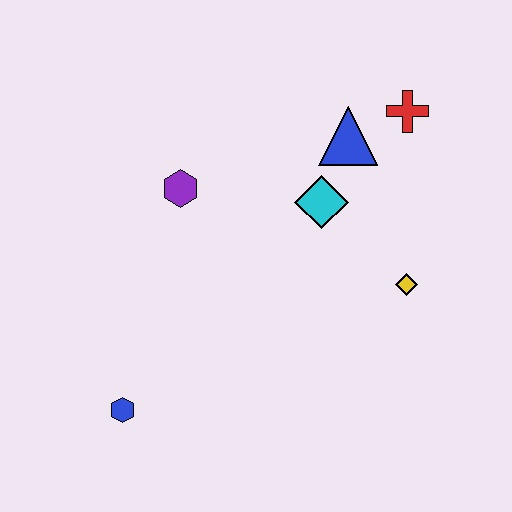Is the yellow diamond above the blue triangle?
No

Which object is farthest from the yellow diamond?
The blue hexagon is farthest from the yellow diamond.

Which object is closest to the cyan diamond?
The blue triangle is closest to the cyan diamond.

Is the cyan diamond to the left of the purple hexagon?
No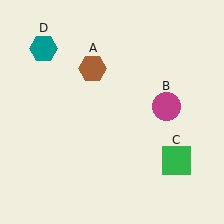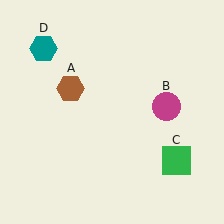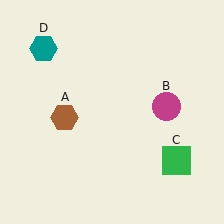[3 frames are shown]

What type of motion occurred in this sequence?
The brown hexagon (object A) rotated counterclockwise around the center of the scene.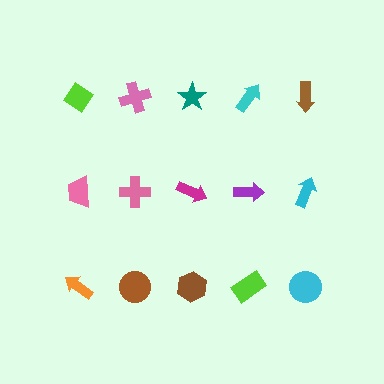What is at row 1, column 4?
A cyan arrow.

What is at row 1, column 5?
A brown arrow.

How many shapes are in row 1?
5 shapes.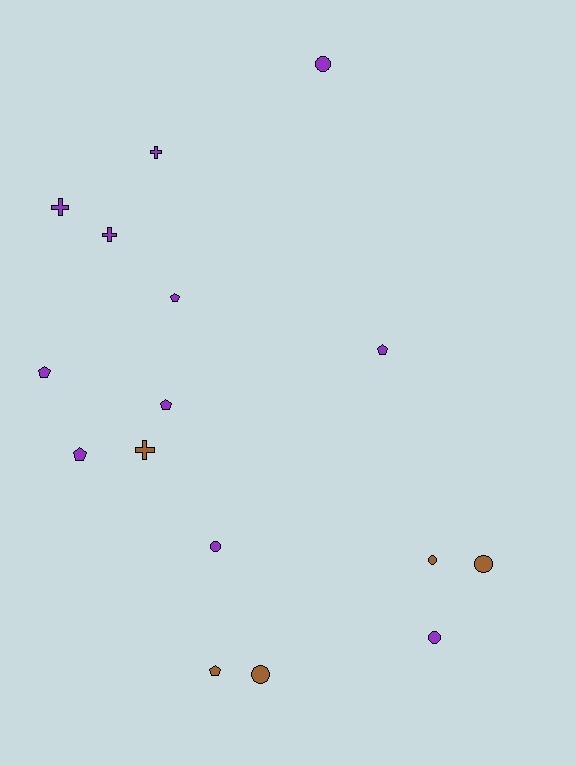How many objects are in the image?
There are 16 objects.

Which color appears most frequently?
Purple, with 11 objects.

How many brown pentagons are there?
There is 1 brown pentagon.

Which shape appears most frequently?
Circle, with 6 objects.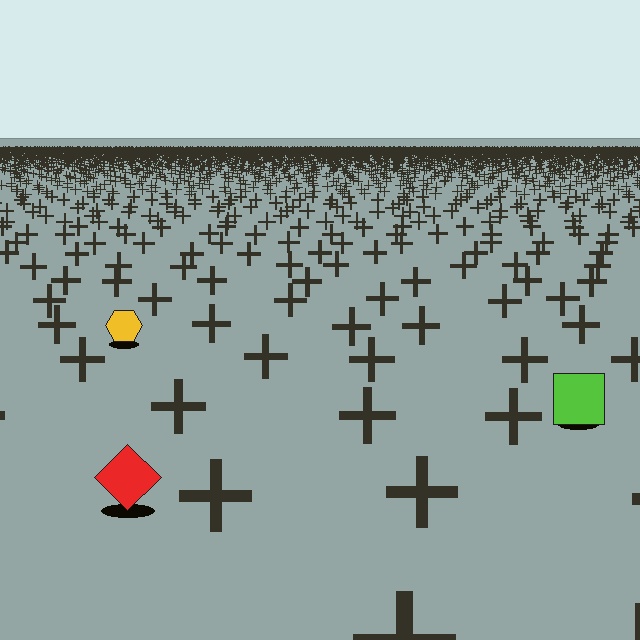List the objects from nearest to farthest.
From nearest to farthest: the red diamond, the lime square, the yellow hexagon.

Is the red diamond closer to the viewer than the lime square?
Yes. The red diamond is closer — you can tell from the texture gradient: the ground texture is coarser near it.